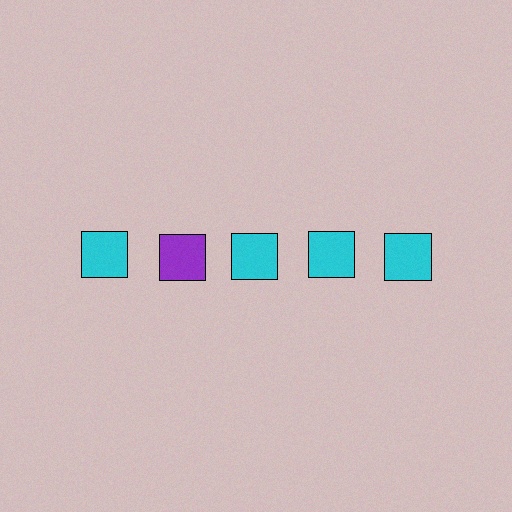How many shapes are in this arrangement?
There are 5 shapes arranged in a grid pattern.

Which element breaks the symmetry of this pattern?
The purple square in the top row, second from left column breaks the symmetry. All other shapes are cyan squares.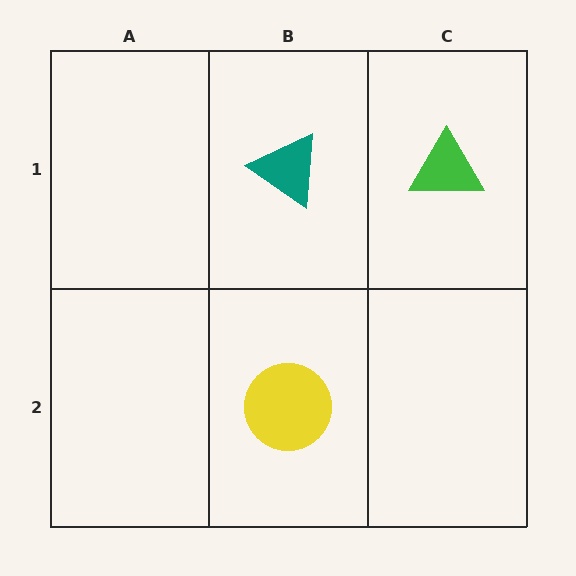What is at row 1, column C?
A green triangle.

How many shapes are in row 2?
1 shape.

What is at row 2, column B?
A yellow circle.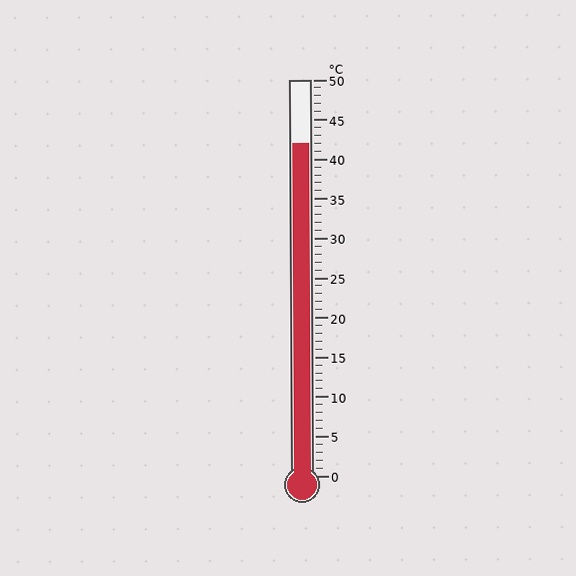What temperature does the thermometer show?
The thermometer shows approximately 42°C.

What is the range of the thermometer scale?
The thermometer scale ranges from 0°C to 50°C.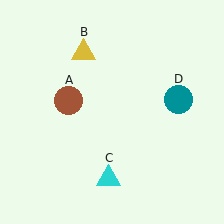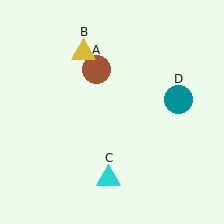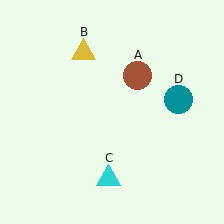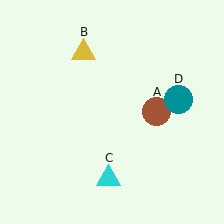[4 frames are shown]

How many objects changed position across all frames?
1 object changed position: brown circle (object A).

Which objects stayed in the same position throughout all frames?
Yellow triangle (object B) and cyan triangle (object C) and teal circle (object D) remained stationary.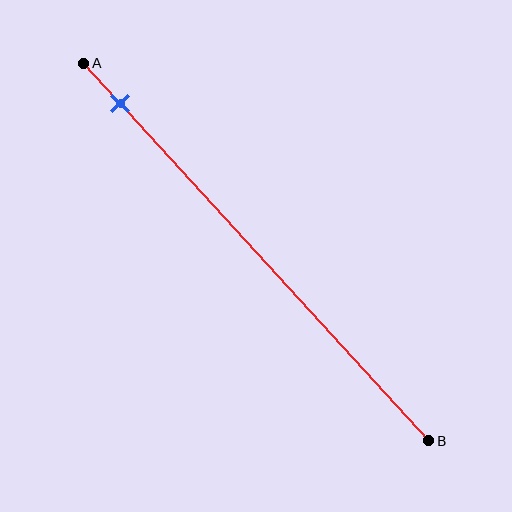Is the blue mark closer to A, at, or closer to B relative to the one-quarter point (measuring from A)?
The blue mark is closer to point A than the one-quarter point of segment AB.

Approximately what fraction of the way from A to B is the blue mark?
The blue mark is approximately 10% of the way from A to B.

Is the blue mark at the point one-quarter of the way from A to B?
No, the mark is at about 10% from A, not at the 25% one-quarter point.